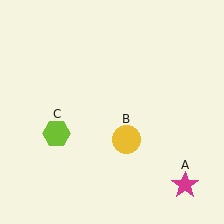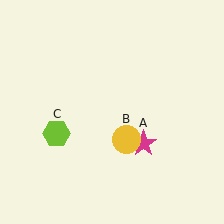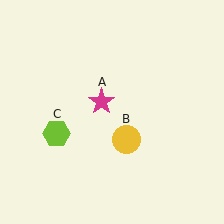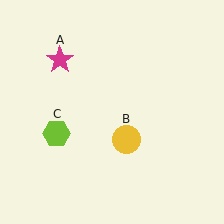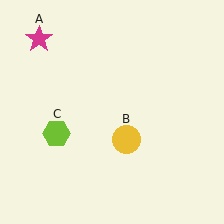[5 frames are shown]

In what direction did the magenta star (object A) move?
The magenta star (object A) moved up and to the left.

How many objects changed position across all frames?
1 object changed position: magenta star (object A).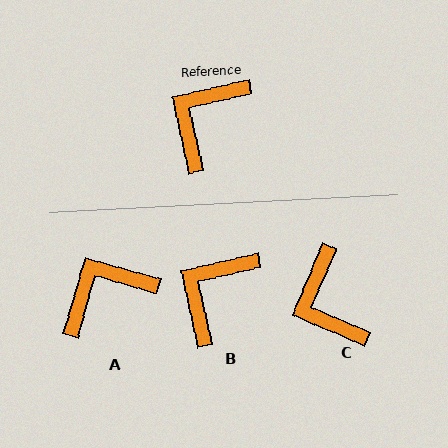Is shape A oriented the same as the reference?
No, it is off by about 29 degrees.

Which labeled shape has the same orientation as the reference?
B.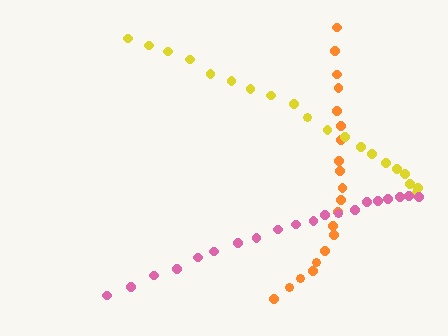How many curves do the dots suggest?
There are 3 distinct paths.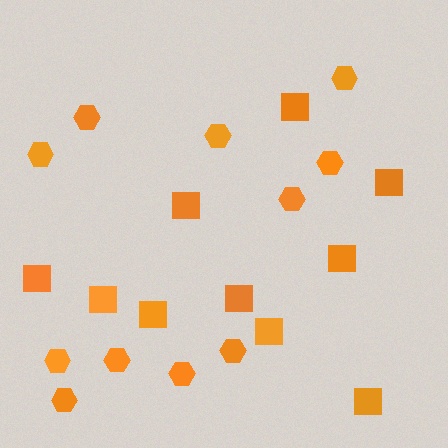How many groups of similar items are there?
There are 2 groups: one group of hexagons (11) and one group of squares (10).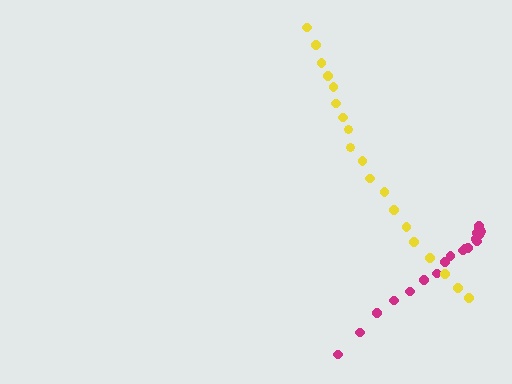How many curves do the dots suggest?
There are 2 distinct paths.